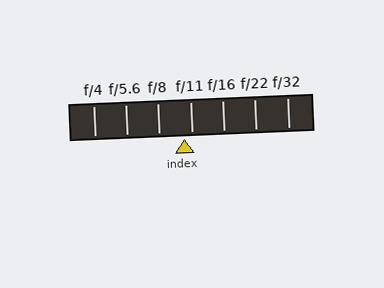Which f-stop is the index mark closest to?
The index mark is closest to f/11.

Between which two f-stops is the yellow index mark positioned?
The index mark is between f/8 and f/11.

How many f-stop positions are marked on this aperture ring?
There are 7 f-stop positions marked.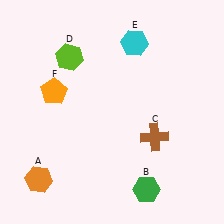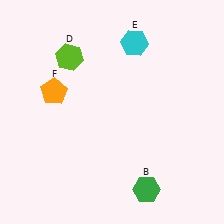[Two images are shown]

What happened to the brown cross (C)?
The brown cross (C) was removed in Image 2. It was in the bottom-right area of Image 1.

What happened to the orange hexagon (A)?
The orange hexagon (A) was removed in Image 2. It was in the bottom-left area of Image 1.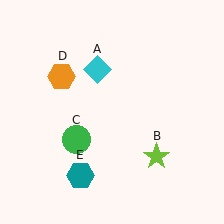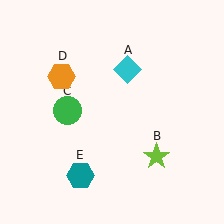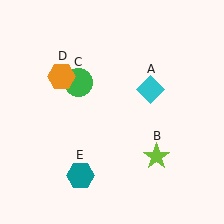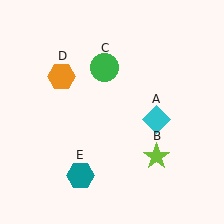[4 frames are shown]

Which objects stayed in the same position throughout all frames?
Lime star (object B) and orange hexagon (object D) and teal hexagon (object E) remained stationary.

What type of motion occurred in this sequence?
The cyan diamond (object A), green circle (object C) rotated clockwise around the center of the scene.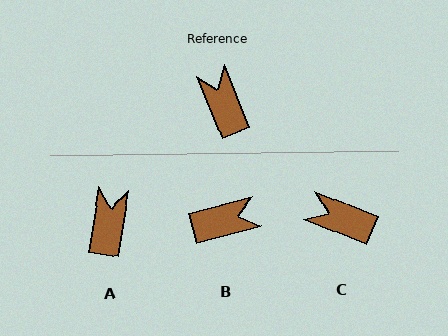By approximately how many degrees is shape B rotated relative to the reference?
Approximately 97 degrees clockwise.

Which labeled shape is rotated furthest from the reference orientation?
B, about 97 degrees away.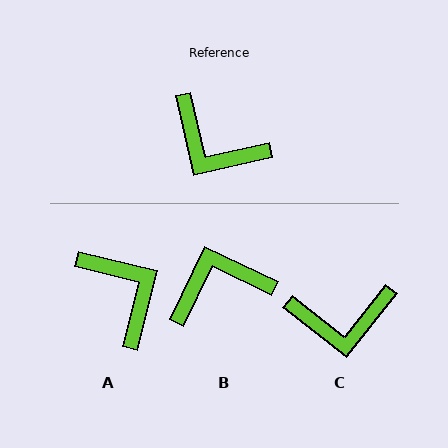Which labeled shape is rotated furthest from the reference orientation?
A, about 153 degrees away.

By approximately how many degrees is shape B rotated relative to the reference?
Approximately 128 degrees clockwise.